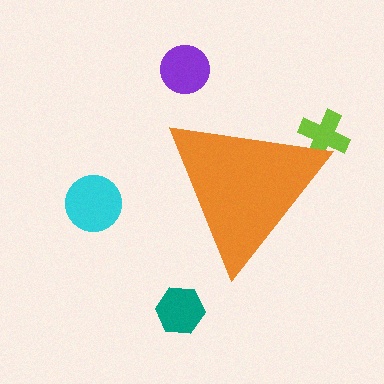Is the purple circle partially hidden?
No, the purple circle is fully visible.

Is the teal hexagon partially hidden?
No, the teal hexagon is fully visible.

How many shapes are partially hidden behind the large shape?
1 shape is partially hidden.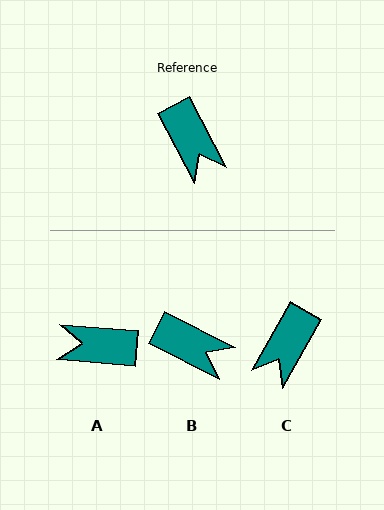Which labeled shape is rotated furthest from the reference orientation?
A, about 123 degrees away.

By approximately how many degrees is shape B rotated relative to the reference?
Approximately 35 degrees counter-clockwise.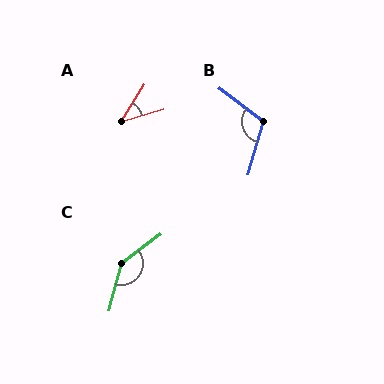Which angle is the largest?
C, at approximately 142 degrees.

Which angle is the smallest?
A, at approximately 42 degrees.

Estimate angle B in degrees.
Approximately 111 degrees.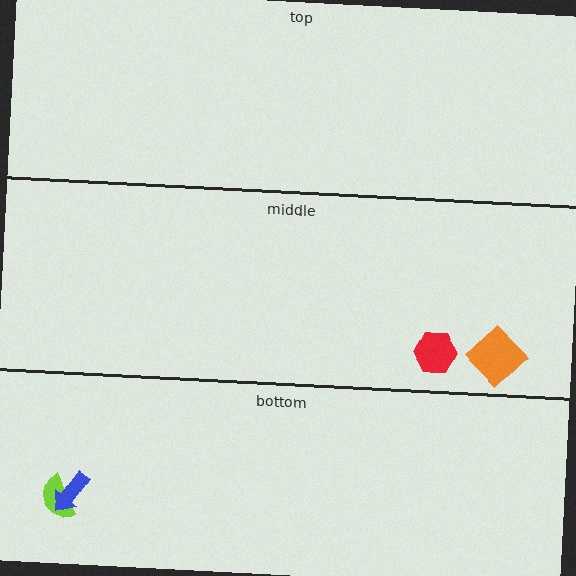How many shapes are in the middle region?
2.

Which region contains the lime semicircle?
The bottom region.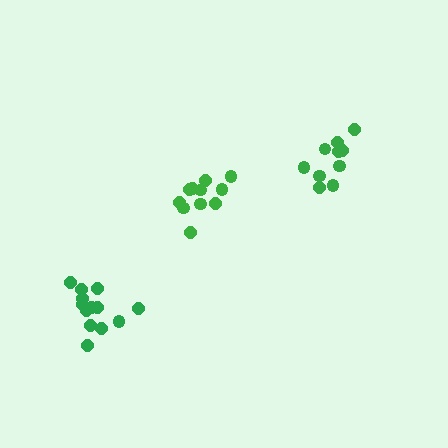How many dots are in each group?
Group 1: 11 dots, Group 2: 13 dots, Group 3: 10 dots (34 total).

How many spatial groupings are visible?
There are 3 spatial groupings.